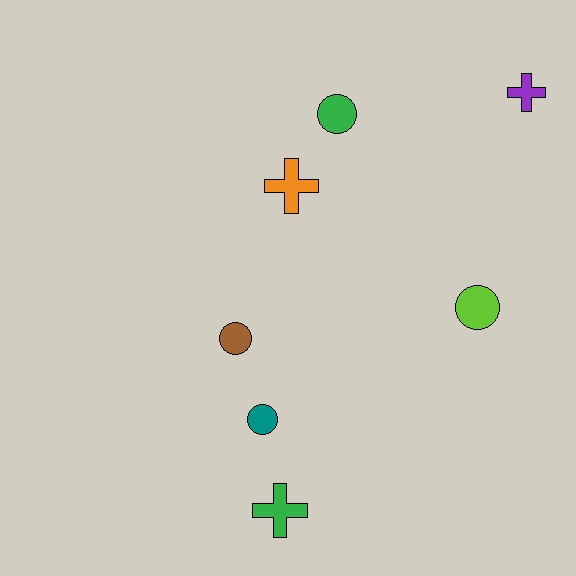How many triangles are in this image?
There are no triangles.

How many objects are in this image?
There are 7 objects.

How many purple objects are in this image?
There is 1 purple object.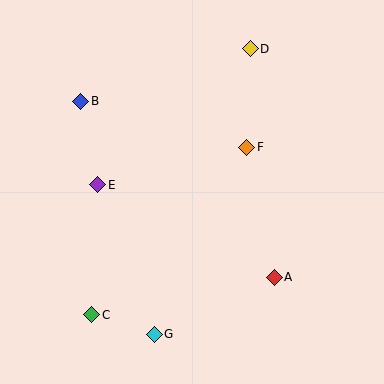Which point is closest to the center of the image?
Point F at (247, 147) is closest to the center.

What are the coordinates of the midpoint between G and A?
The midpoint between G and A is at (214, 306).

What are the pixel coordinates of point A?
Point A is at (274, 277).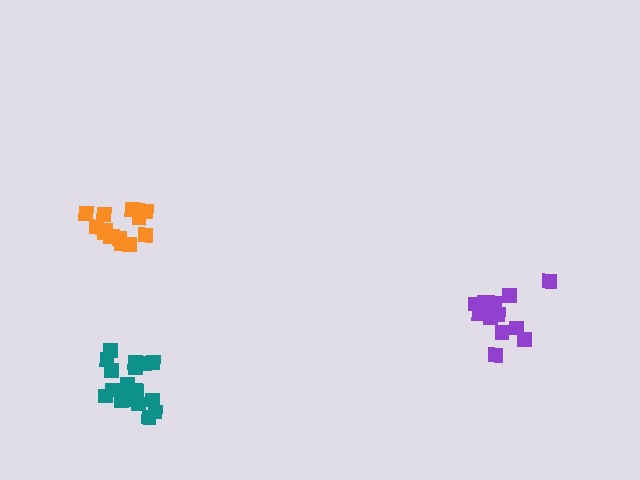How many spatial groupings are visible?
There are 3 spatial groupings.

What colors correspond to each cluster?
The clusters are colored: purple, orange, teal.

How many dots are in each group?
Group 1: 12 dots, Group 2: 14 dots, Group 3: 17 dots (43 total).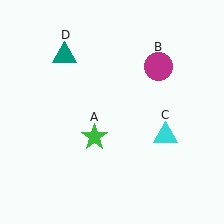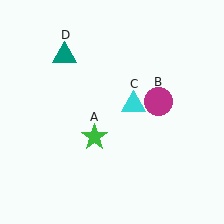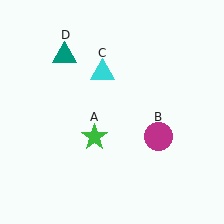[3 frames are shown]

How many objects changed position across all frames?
2 objects changed position: magenta circle (object B), cyan triangle (object C).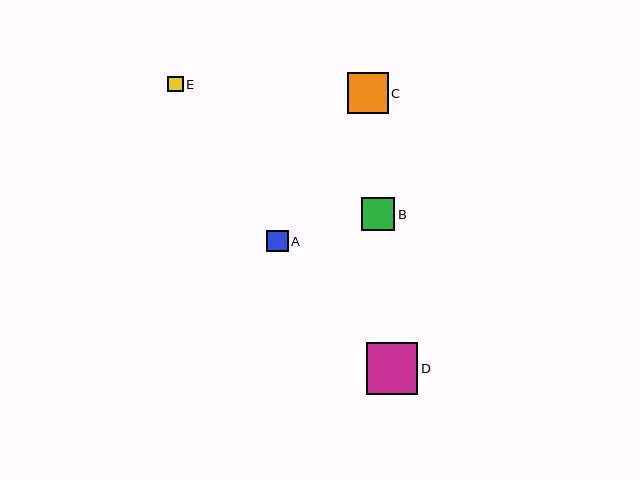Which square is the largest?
Square D is the largest with a size of approximately 51 pixels.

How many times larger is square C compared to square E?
Square C is approximately 2.6 times the size of square E.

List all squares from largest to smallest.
From largest to smallest: D, C, B, A, E.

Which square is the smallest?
Square E is the smallest with a size of approximately 15 pixels.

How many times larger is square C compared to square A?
Square C is approximately 1.9 times the size of square A.